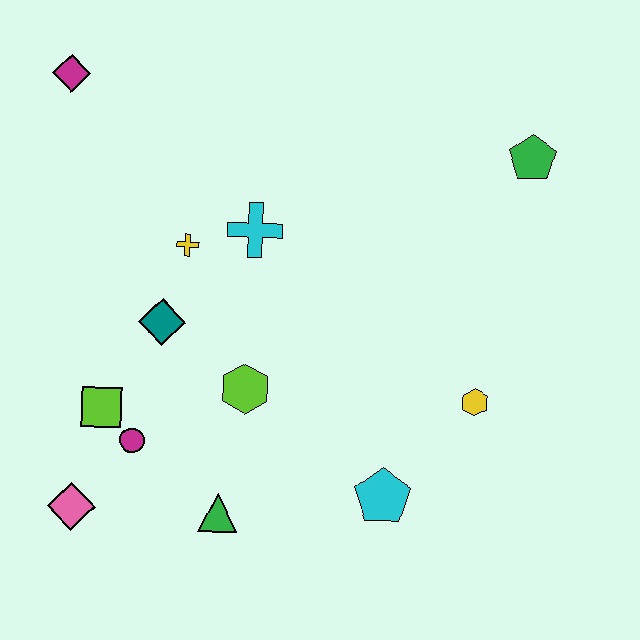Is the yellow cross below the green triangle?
No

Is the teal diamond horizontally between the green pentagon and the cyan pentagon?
No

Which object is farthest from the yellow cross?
The green pentagon is farthest from the yellow cross.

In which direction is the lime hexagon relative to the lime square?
The lime hexagon is to the right of the lime square.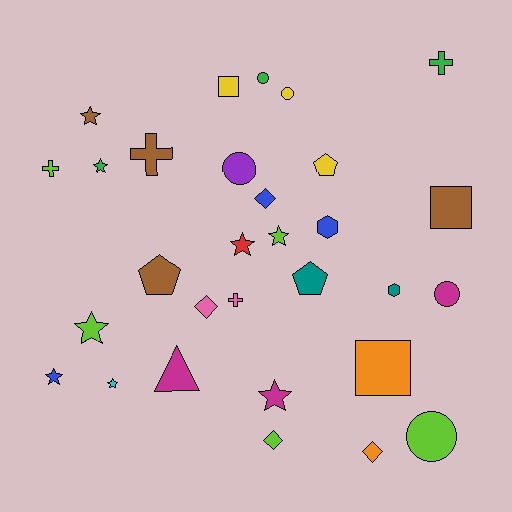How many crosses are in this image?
There are 4 crosses.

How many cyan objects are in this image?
There is 1 cyan object.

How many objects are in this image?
There are 30 objects.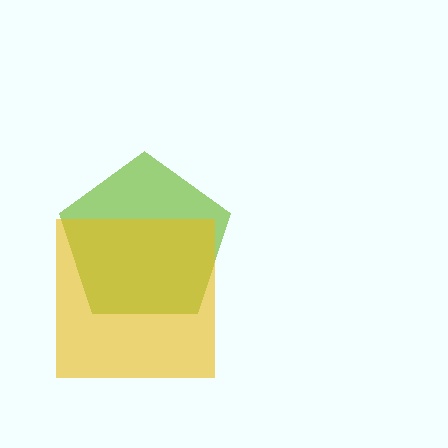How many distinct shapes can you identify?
There are 2 distinct shapes: a lime pentagon, a yellow square.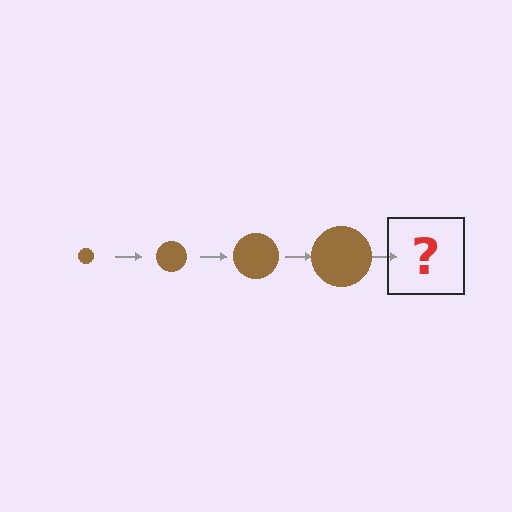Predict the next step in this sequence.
The next step is a brown circle, larger than the previous one.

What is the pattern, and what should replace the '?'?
The pattern is that the circle gets progressively larger each step. The '?' should be a brown circle, larger than the previous one.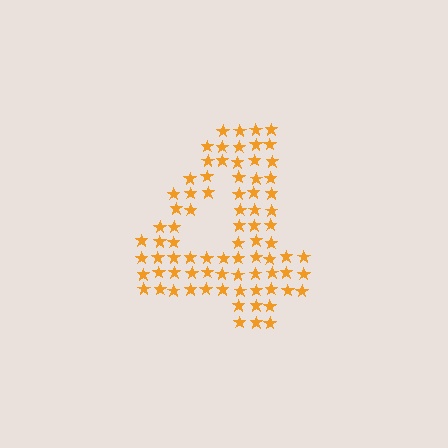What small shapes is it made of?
It is made of small stars.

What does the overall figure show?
The overall figure shows the digit 4.